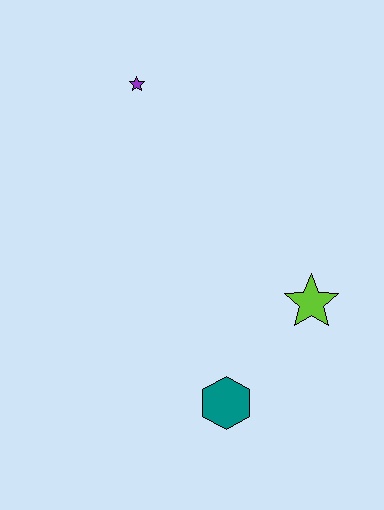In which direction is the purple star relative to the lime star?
The purple star is above the lime star.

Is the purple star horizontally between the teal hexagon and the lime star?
No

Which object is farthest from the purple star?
The teal hexagon is farthest from the purple star.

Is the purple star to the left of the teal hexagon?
Yes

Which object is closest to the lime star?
The teal hexagon is closest to the lime star.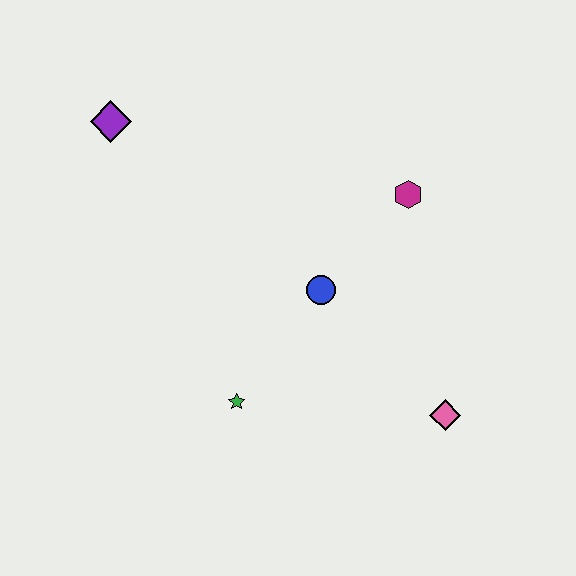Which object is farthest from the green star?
The purple diamond is farthest from the green star.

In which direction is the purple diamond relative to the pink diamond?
The purple diamond is to the left of the pink diamond.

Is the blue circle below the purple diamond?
Yes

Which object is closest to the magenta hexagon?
The blue circle is closest to the magenta hexagon.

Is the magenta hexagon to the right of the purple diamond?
Yes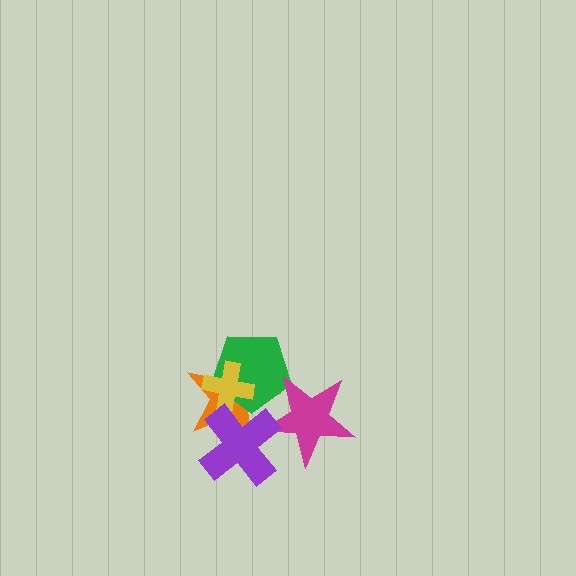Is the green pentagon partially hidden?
Yes, it is partially covered by another shape.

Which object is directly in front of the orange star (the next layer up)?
The green pentagon is directly in front of the orange star.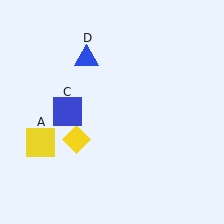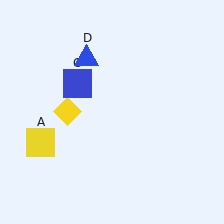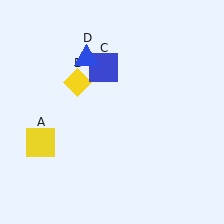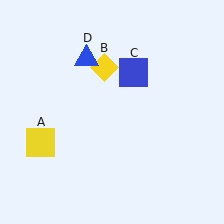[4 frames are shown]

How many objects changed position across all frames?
2 objects changed position: yellow diamond (object B), blue square (object C).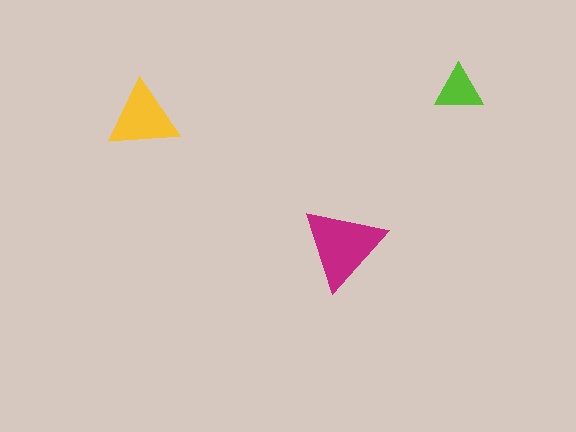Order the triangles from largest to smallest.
the magenta one, the yellow one, the lime one.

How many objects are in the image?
There are 3 objects in the image.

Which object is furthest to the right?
The lime triangle is rightmost.